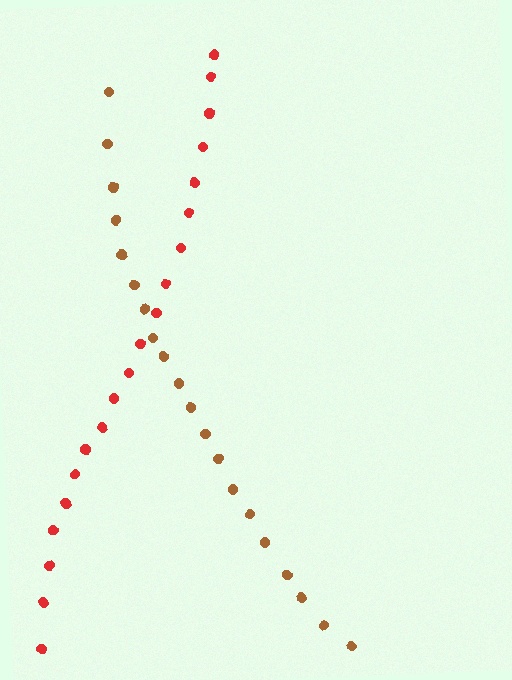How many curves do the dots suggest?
There are 2 distinct paths.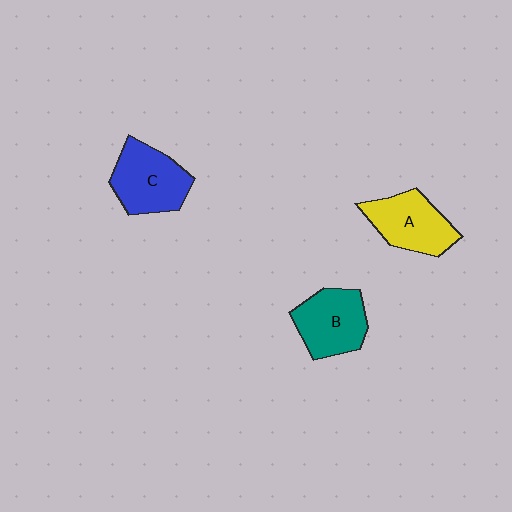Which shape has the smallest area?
Shape B (teal).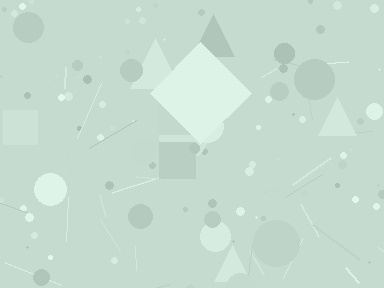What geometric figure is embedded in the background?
A diamond is embedded in the background.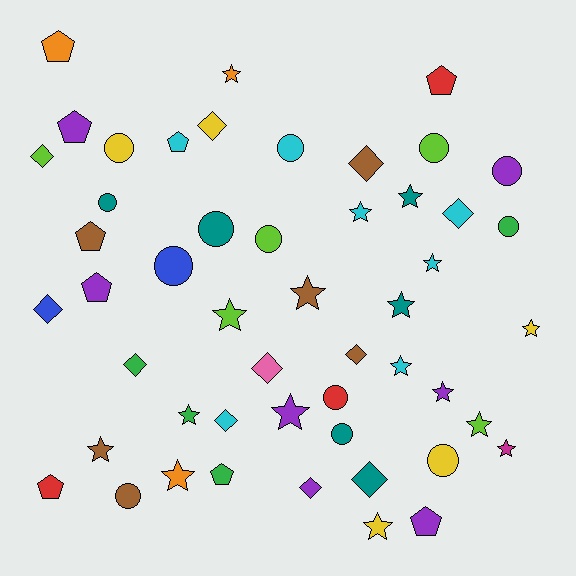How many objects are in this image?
There are 50 objects.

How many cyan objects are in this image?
There are 7 cyan objects.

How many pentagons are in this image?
There are 9 pentagons.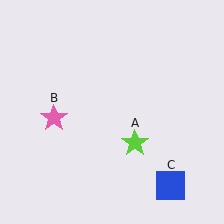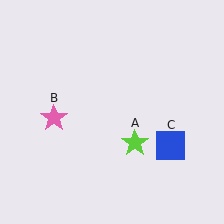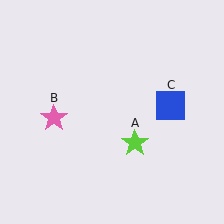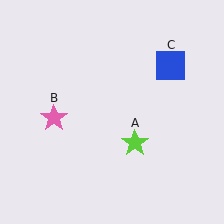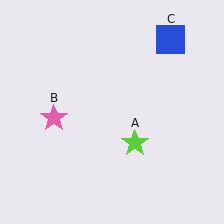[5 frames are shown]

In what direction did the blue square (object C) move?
The blue square (object C) moved up.